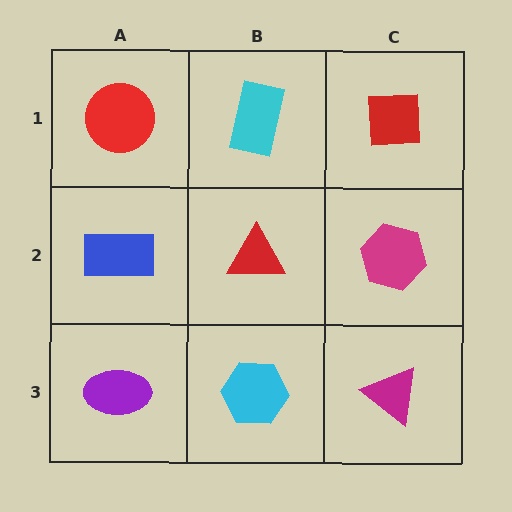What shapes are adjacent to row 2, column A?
A red circle (row 1, column A), a purple ellipse (row 3, column A), a red triangle (row 2, column B).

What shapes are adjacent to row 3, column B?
A red triangle (row 2, column B), a purple ellipse (row 3, column A), a magenta triangle (row 3, column C).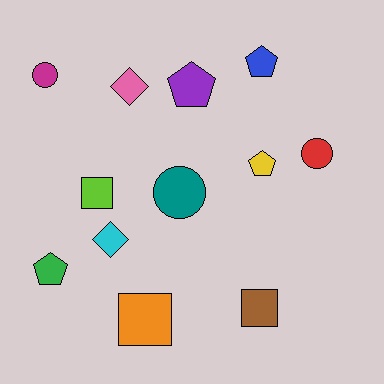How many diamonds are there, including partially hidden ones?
There are 2 diamonds.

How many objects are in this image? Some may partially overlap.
There are 12 objects.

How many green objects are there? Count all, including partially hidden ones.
There is 1 green object.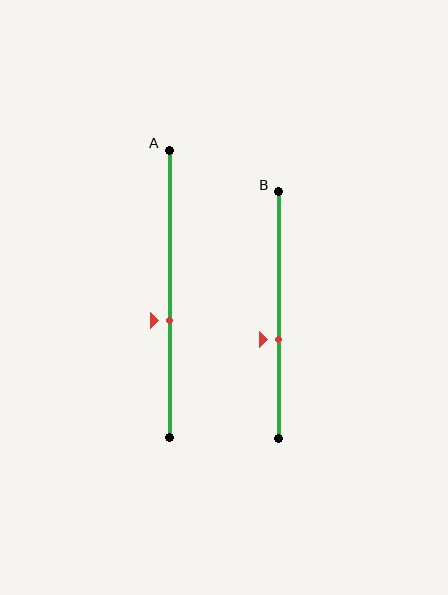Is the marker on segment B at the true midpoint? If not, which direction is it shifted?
No, the marker on segment B is shifted downward by about 10% of the segment length.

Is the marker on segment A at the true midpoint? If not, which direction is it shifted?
No, the marker on segment A is shifted downward by about 9% of the segment length.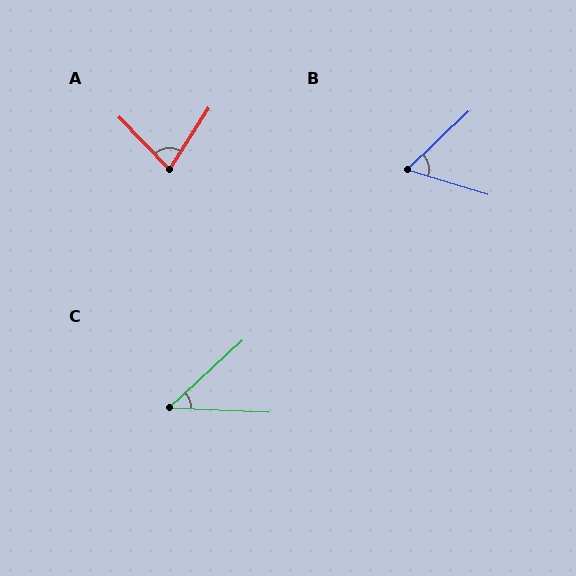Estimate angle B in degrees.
Approximately 60 degrees.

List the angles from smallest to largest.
C (45°), B (60°), A (77°).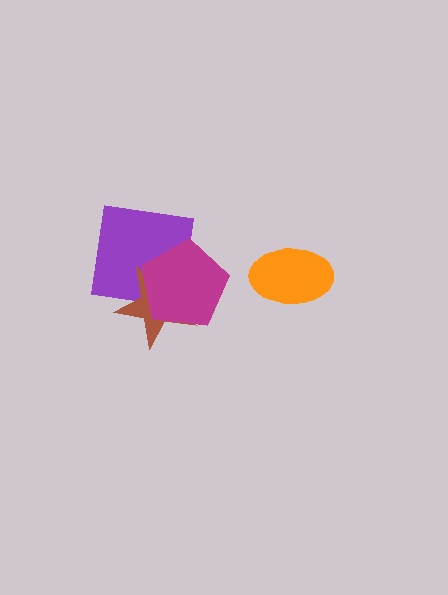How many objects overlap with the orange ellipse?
0 objects overlap with the orange ellipse.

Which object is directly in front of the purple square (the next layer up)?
The brown star is directly in front of the purple square.